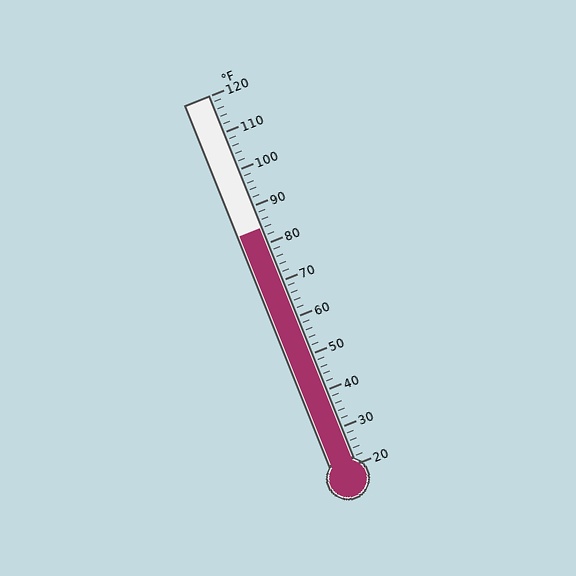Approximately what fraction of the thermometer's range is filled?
The thermometer is filled to approximately 65% of its range.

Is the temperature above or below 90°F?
The temperature is below 90°F.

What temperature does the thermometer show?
The thermometer shows approximately 84°F.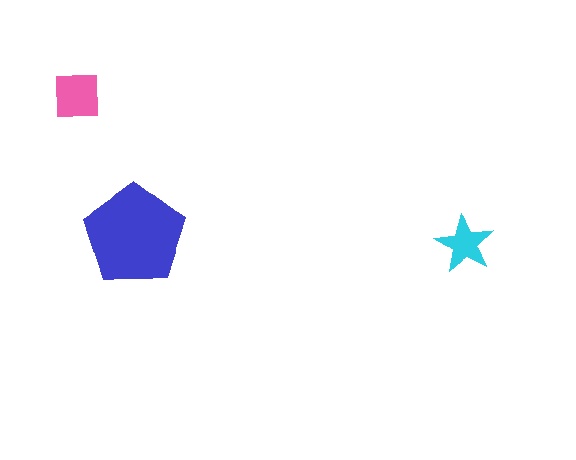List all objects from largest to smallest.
The blue pentagon, the pink square, the cyan star.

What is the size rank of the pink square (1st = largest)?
2nd.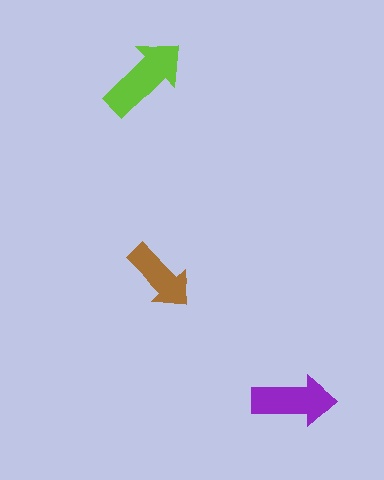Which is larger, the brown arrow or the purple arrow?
The purple one.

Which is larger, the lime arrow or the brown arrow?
The lime one.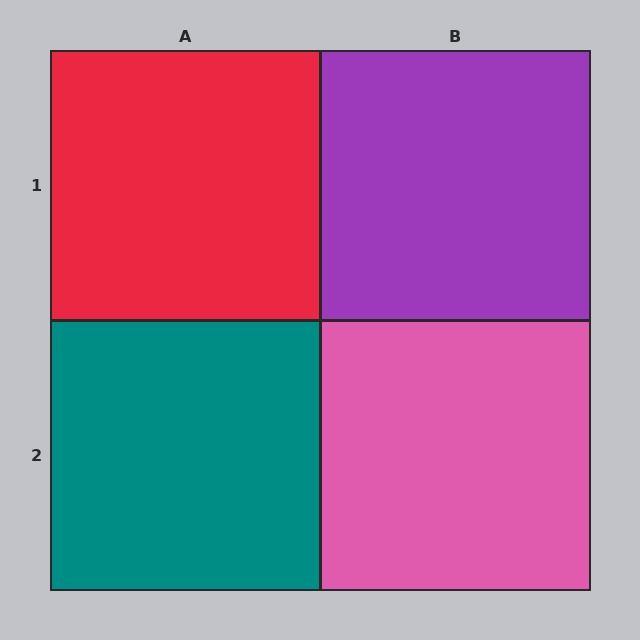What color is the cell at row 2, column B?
Pink.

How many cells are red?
1 cell is red.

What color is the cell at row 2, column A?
Teal.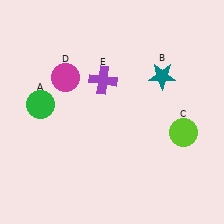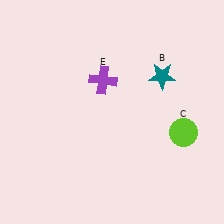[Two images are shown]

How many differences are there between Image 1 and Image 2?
There are 2 differences between the two images.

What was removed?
The magenta circle (D), the green circle (A) were removed in Image 2.